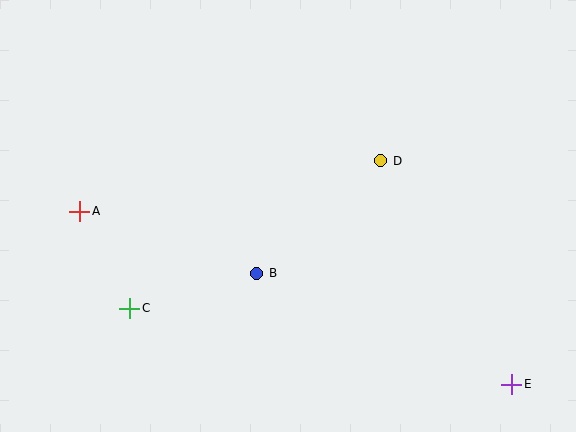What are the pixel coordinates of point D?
Point D is at (381, 161).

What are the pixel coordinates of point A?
Point A is at (80, 211).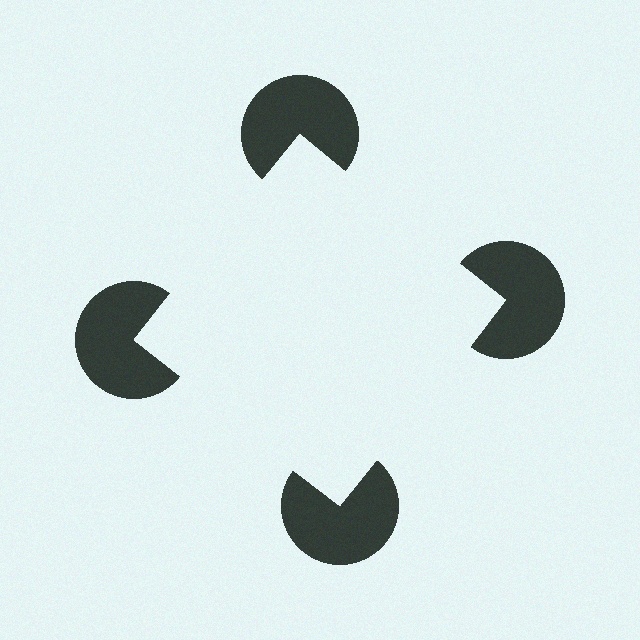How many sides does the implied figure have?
4 sides.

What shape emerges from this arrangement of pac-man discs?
An illusory square — its edges are inferred from the aligned wedge cuts in the pac-man discs, not physically drawn.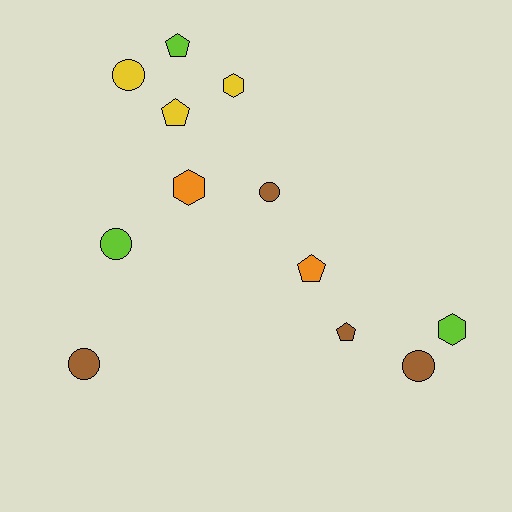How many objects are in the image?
There are 12 objects.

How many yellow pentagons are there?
There is 1 yellow pentagon.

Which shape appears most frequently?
Circle, with 5 objects.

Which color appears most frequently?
Brown, with 4 objects.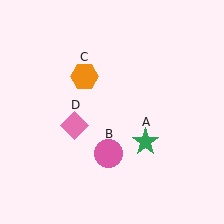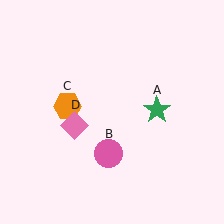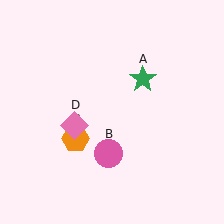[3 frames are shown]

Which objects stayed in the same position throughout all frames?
Pink circle (object B) and pink diamond (object D) remained stationary.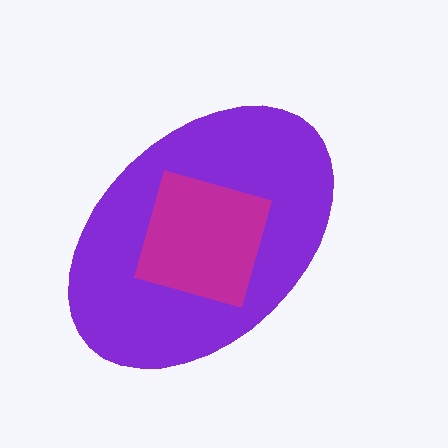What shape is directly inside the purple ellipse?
The magenta diamond.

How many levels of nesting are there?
2.